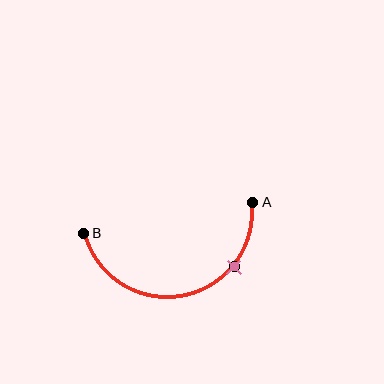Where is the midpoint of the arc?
The arc midpoint is the point on the curve farthest from the straight line joining A and B. It sits below that line.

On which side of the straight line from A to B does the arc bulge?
The arc bulges below the straight line connecting A and B.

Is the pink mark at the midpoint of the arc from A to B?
No. The pink mark lies on the arc but is closer to endpoint A. The arc midpoint would be at the point on the curve equidistant along the arc from both A and B.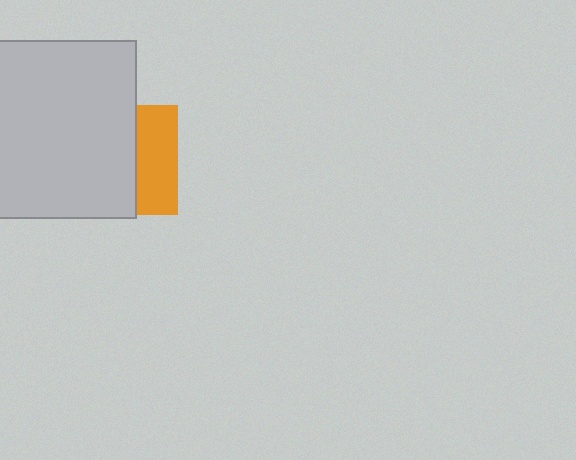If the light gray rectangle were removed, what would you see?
You would see the complete orange square.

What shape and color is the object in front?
The object in front is a light gray rectangle.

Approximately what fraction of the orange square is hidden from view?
Roughly 64% of the orange square is hidden behind the light gray rectangle.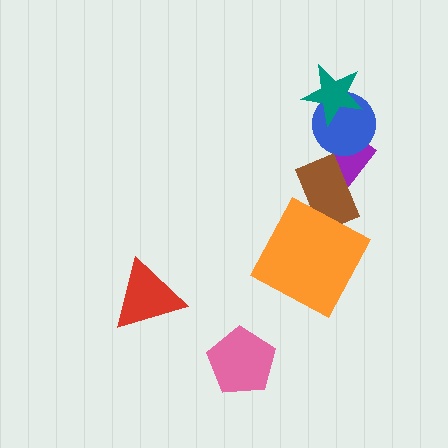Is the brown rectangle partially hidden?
Yes, it is partially covered by another shape.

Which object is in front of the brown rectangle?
The orange square is in front of the brown rectangle.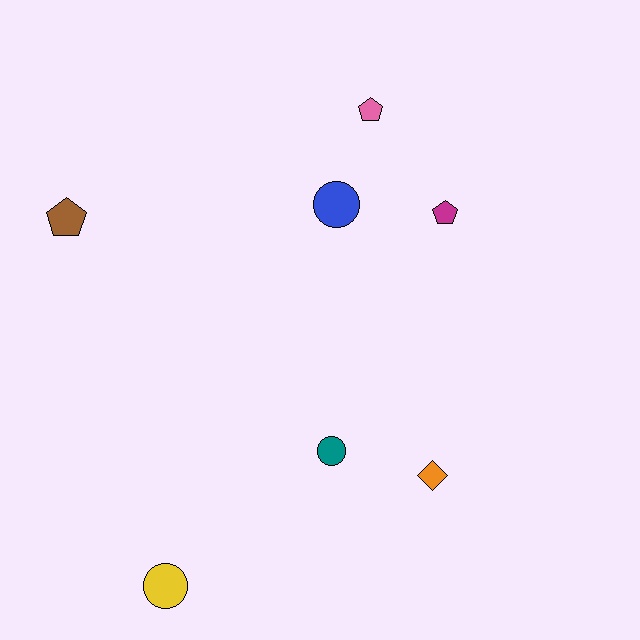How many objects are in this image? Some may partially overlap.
There are 7 objects.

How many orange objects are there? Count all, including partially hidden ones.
There is 1 orange object.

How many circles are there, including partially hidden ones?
There are 3 circles.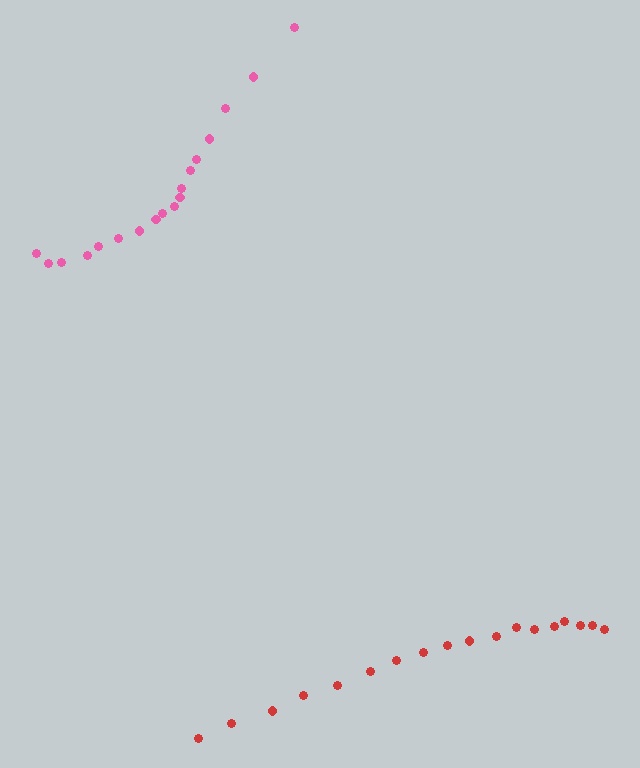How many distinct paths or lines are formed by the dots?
There are 2 distinct paths.